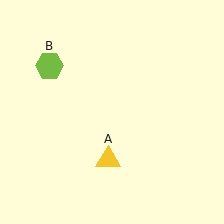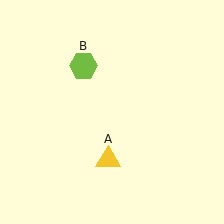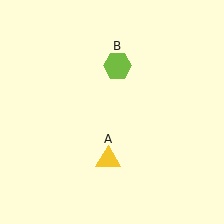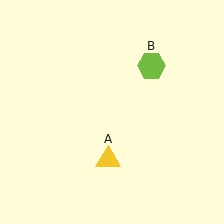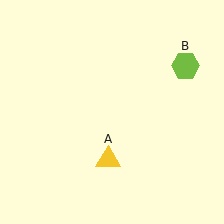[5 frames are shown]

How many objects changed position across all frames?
1 object changed position: lime hexagon (object B).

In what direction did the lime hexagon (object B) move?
The lime hexagon (object B) moved right.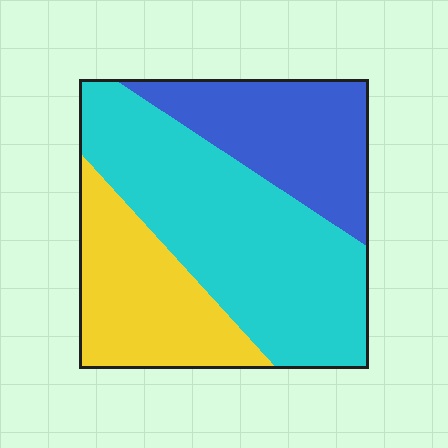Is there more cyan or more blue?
Cyan.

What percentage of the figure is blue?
Blue takes up between a sixth and a third of the figure.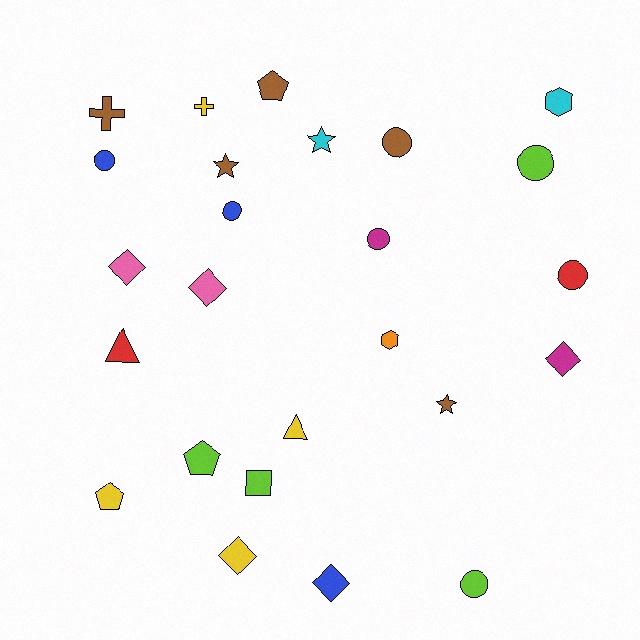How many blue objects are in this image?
There are 3 blue objects.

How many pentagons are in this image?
There are 3 pentagons.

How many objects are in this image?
There are 25 objects.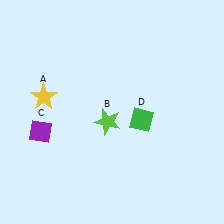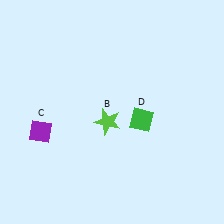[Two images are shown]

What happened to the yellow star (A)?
The yellow star (A) was removed in Image 2. It was in the top-left area of Image 1.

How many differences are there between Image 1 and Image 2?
There is 1 difference between the two images.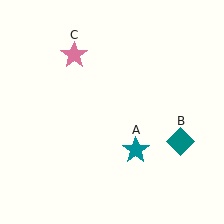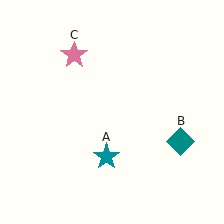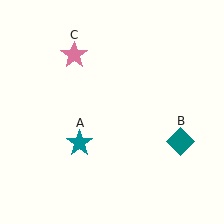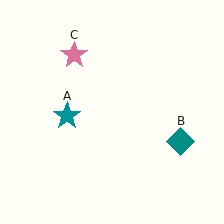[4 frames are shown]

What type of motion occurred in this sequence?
The teal star (object A) rotated clockwise around the center of the scene.